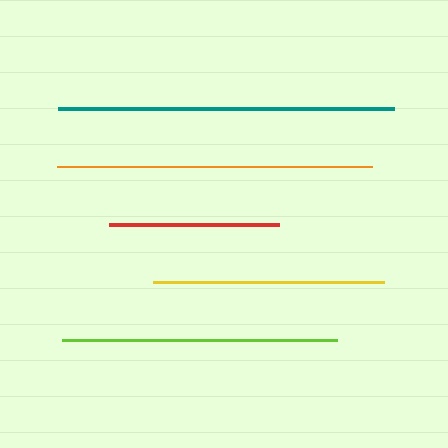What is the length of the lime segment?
The lime segment is approximately 274 pixels long.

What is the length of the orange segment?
The orange segment is approximately 315 pixels long.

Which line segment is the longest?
The teal line is the longest at approximately 336 pixels.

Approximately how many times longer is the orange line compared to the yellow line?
The orange line is approximately 1.4 times the length of the yellow line.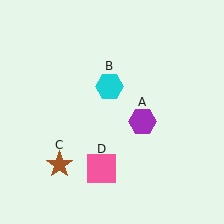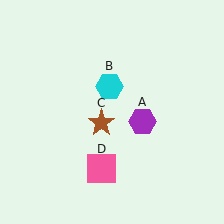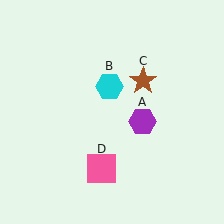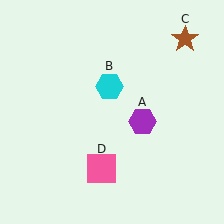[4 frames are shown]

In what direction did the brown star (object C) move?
The brown star (object C) moved up and to the right.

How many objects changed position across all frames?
1 object changed position: brown star (object C).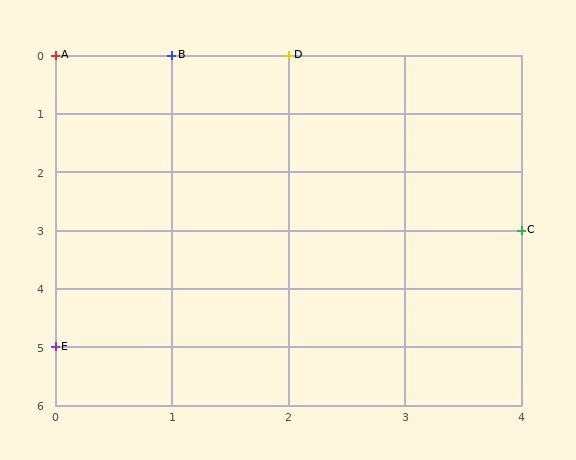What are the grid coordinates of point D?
Point D is at grid coordinates (2, 0).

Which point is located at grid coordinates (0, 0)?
Point A is at (0, 0).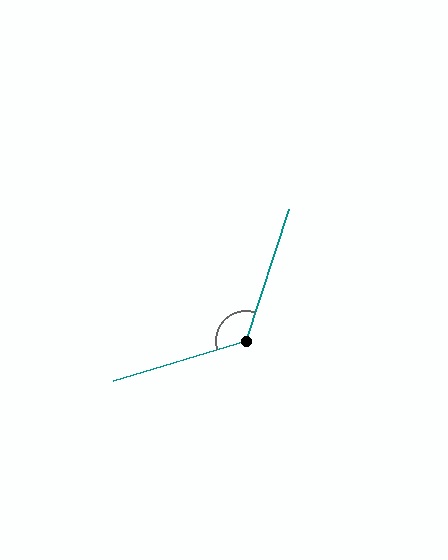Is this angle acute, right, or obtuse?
It is obtuse.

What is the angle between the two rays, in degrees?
Approximately 125 degrees.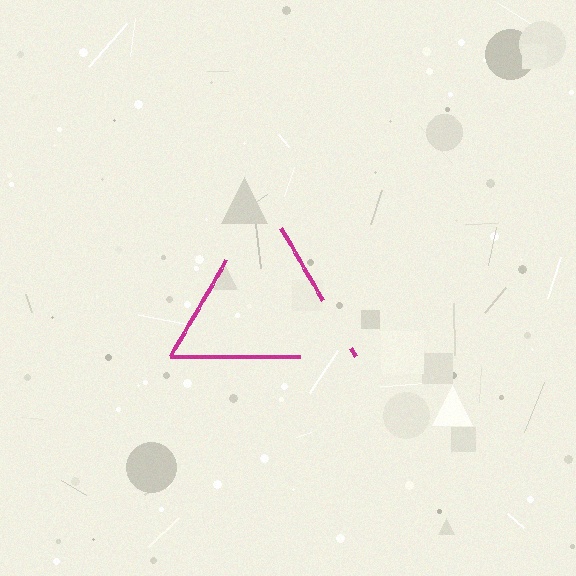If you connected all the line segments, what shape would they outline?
They would outline a triangle.